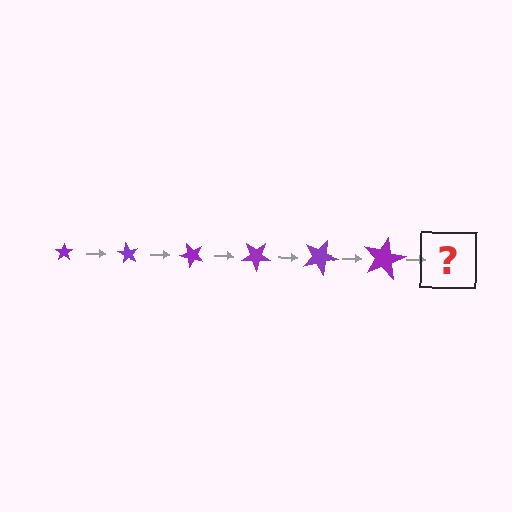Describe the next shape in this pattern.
It should be a star, larger than the previous one and rotated 360 degrees from the start.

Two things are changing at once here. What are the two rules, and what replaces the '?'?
The two rules are that the star grows larger each step and it rotates 60 degrees each step. The '?' should be a star, larger than the previous one and rotated 360 degrees from the start.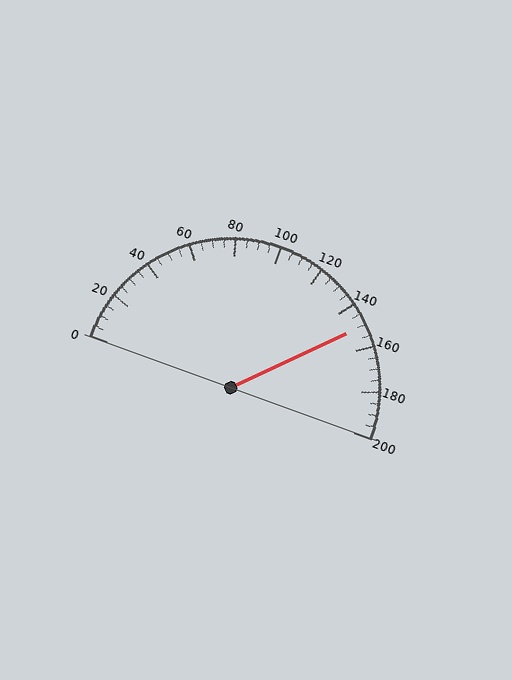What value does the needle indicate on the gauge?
The needle indicates approximately 150.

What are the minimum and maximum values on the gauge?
The gauge ranges from 0 to 200.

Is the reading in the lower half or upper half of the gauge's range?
The reading is in the upper half of the range (0 to 200).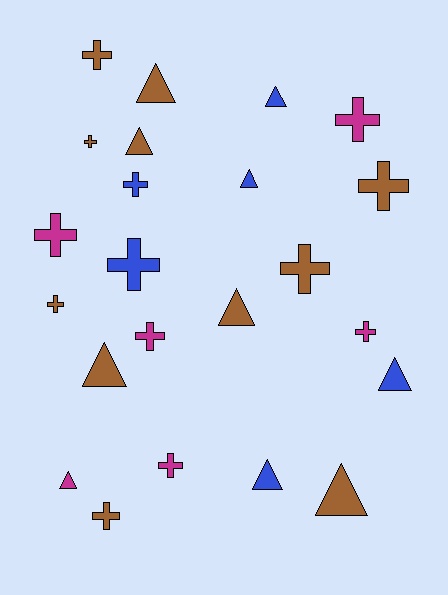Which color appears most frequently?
Brown, with 11 objects.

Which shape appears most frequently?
Cross, with 13 objects.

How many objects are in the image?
There are 23 objects.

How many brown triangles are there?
There are 5 brown triangles.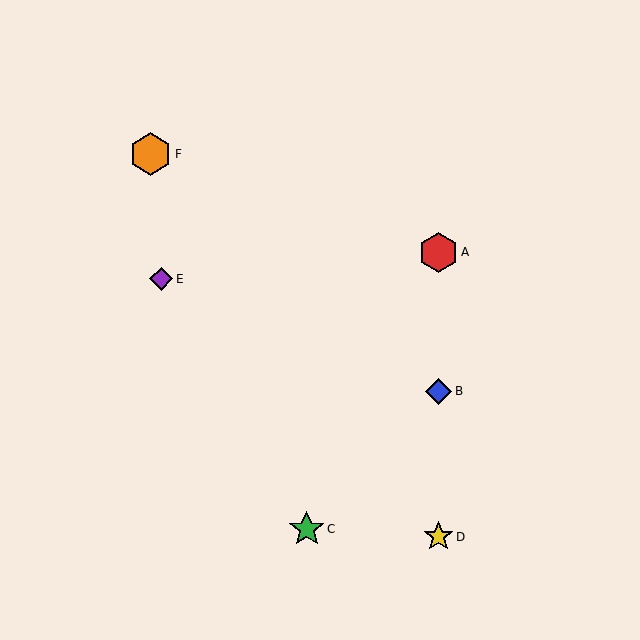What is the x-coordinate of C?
Object C is at x≈307.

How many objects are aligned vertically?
3 objects (A, B, D) are aligned vertically.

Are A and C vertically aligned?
No, A is at x≈438 and C is at x≈307.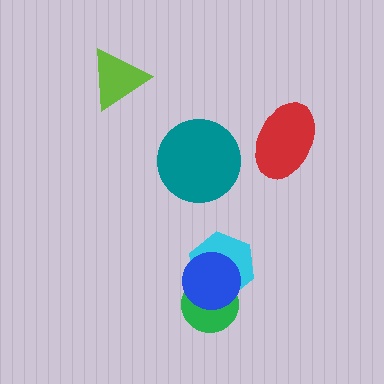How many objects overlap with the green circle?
2 objects overlap with the green circle.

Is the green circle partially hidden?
Yes, it is partially covered by another shape.